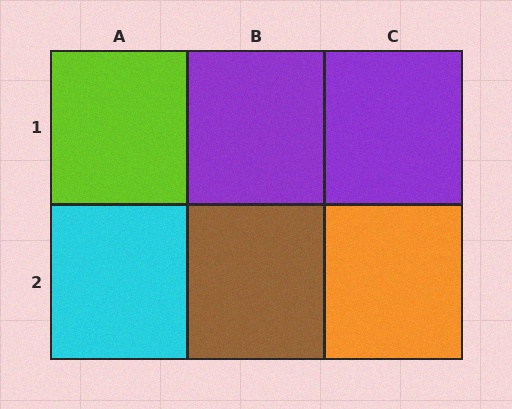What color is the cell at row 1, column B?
Purple.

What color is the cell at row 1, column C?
Purple.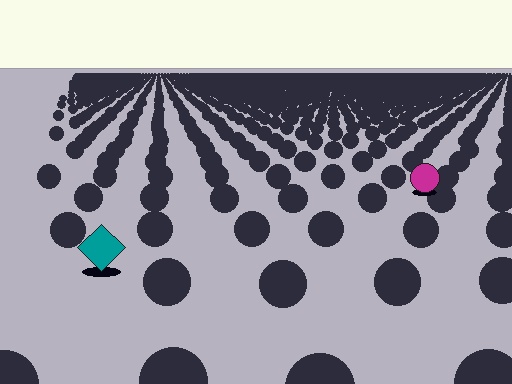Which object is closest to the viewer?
The teal diamond is closest. The texture marks near it are larger and more spread out.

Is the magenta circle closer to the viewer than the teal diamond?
No. The teal diamond is closer — you can tell from the texture gradient: the ground texture is coarser near it.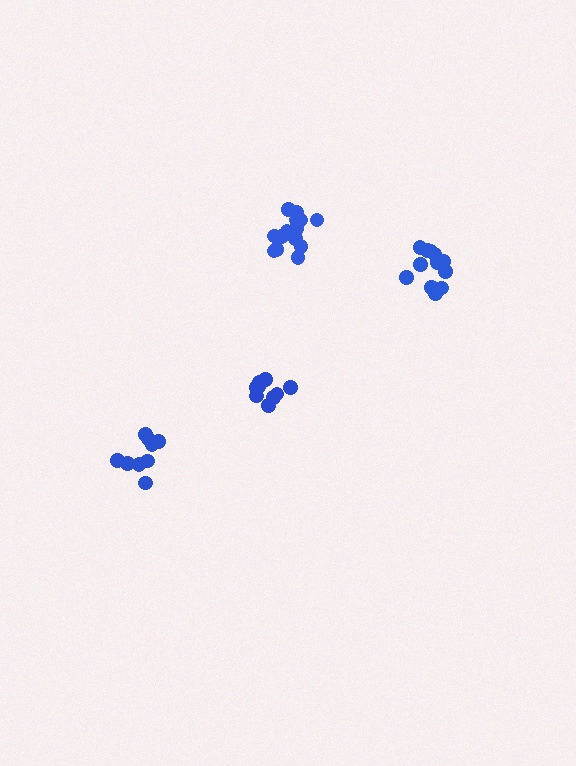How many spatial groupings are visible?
There are 4 spatial groupings.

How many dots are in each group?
Group 1: 9 dots, Group 2: 9 dots, Group 3: 14 dots, Group 4: 14 dots (46 total).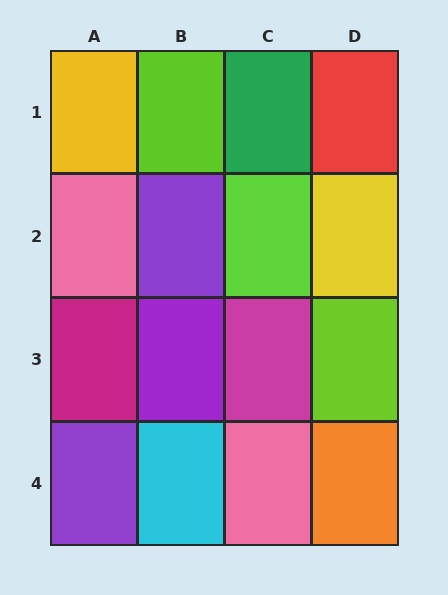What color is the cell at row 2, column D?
Yellow.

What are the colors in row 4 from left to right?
Purple, cyan, pink, orange.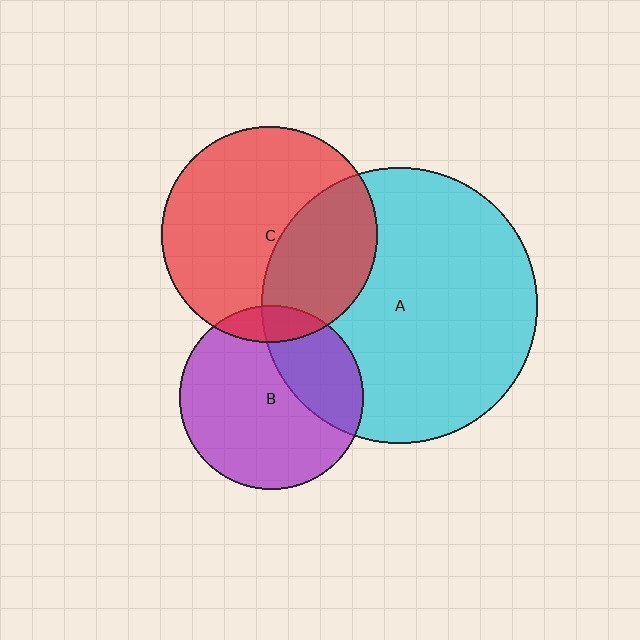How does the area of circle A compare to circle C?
Approximately 1.6 times.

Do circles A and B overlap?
Yes.